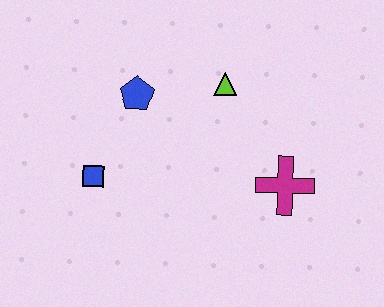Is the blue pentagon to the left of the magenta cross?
Yes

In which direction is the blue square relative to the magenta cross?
The blue square is to the left of the magenta cross.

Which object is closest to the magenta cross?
The lime triangle is closest to the magenta cross.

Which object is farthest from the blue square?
The magenta cross is farthest from the blue square.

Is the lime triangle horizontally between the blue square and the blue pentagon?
No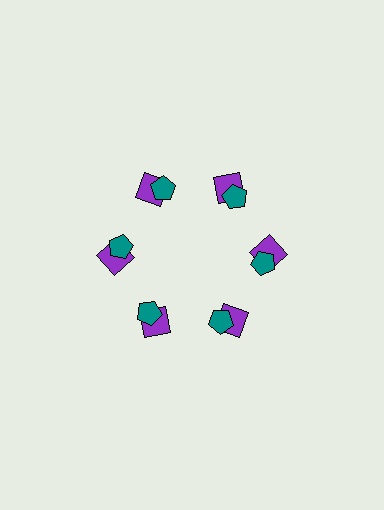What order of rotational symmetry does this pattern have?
This pattern has 6-fold rotational symmetry.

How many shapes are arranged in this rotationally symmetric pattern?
There are 12 shapes, arranged in 6 groups of 2.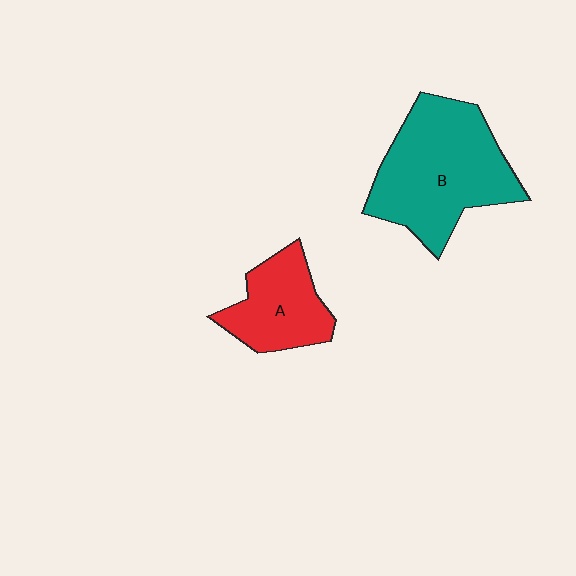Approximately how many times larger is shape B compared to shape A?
Approximately 1.9 times.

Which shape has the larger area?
Shape B (teal).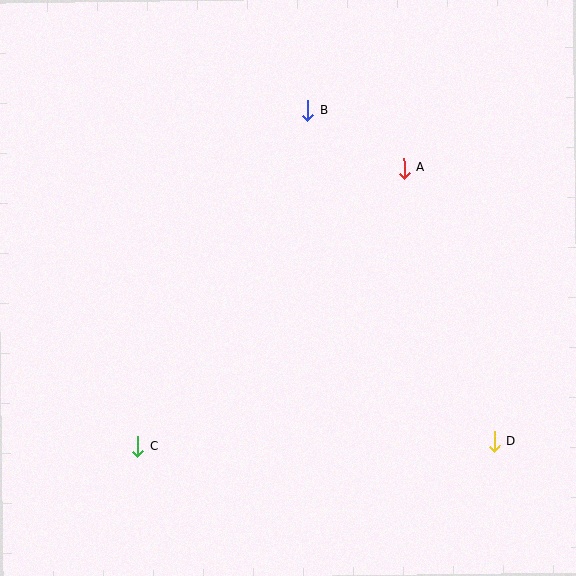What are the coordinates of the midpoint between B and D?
The midpoint between B and D is at (401, 276).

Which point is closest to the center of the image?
Point A at (404, 168) is closest to the center.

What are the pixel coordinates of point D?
Point D is at (494, 441).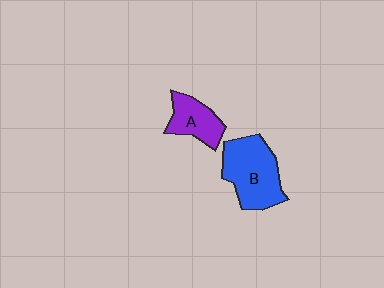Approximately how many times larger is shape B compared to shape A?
Approximately 1.7 times.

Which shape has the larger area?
Shape B (blue).